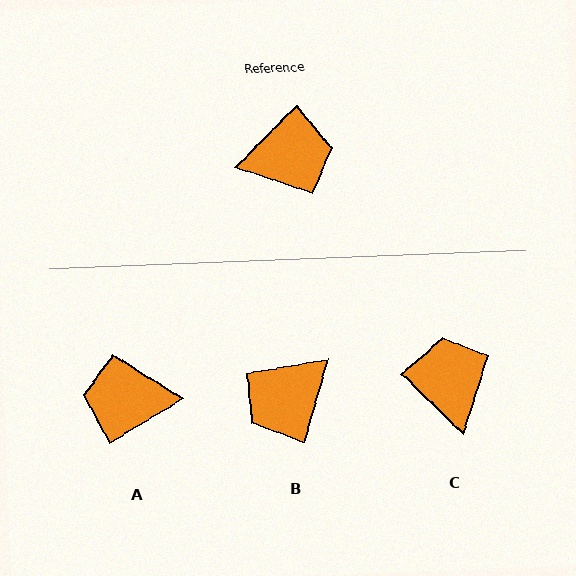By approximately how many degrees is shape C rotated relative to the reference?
Approximately 91 degrees counter-clockwise.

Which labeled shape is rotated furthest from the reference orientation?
A, about 166 degrees away.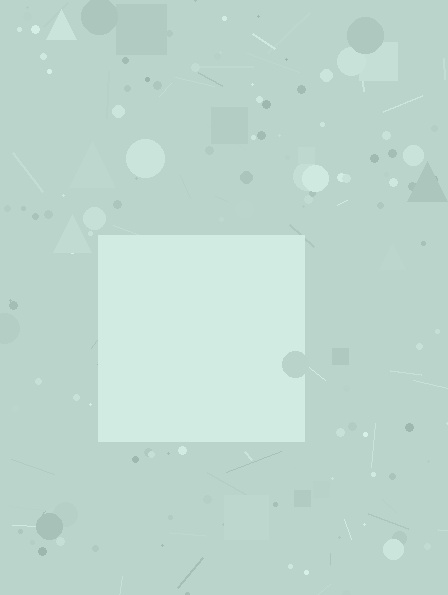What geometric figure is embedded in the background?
A square is embedded in the background.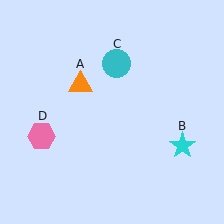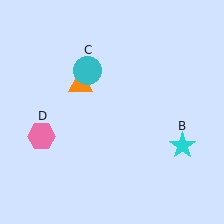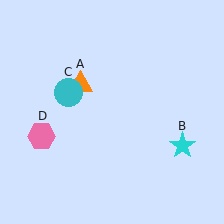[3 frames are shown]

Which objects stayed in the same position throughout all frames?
Orange triangle (object A) and cyan star (object B) and pink hexagon (object D) remained stationary.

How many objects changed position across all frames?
1 object changed position: cyan circle (object C).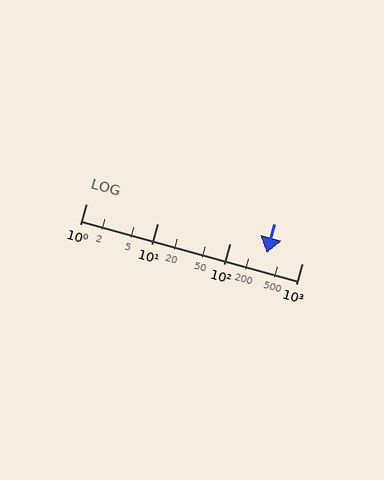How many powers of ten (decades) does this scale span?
The scale spans 3 decades, from 1 to 1000.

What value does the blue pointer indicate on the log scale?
The pointer indicates approximately 320.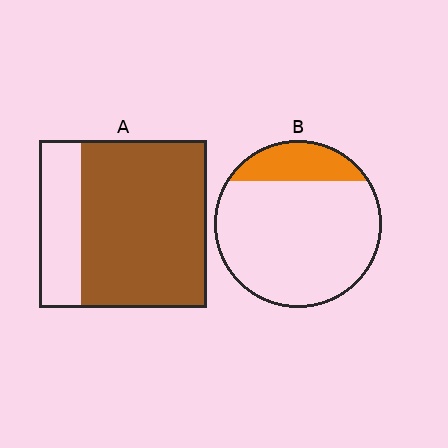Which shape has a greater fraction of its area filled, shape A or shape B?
Shape A.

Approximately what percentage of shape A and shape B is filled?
A is approximately 75% and B is approximately 20%.